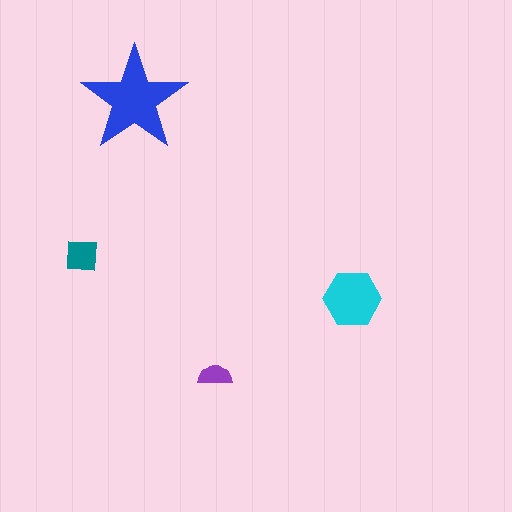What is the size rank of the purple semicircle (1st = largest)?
4th.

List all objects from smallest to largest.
The purple semicircle, the teal square, the cyan hexagon, the blue star.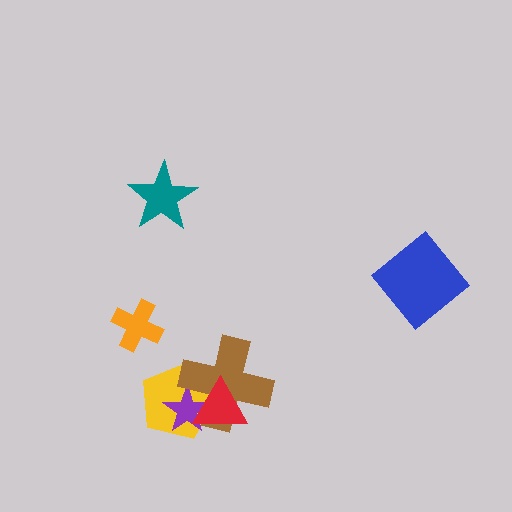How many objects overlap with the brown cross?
3 objects overlap with the brown cross.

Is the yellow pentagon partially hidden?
Yes, it is partially covered by another shape.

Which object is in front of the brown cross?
The red triangle is in front of the brown cross.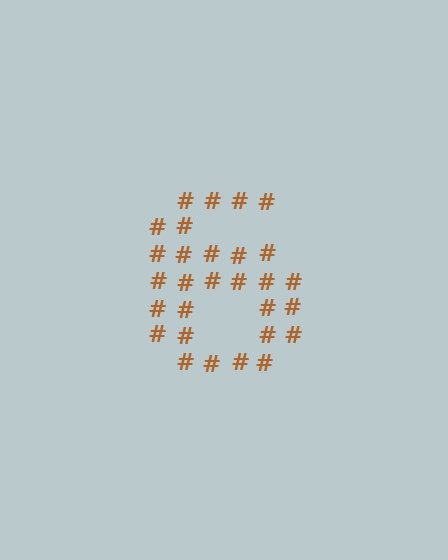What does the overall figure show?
The overall figure shows the digit 6.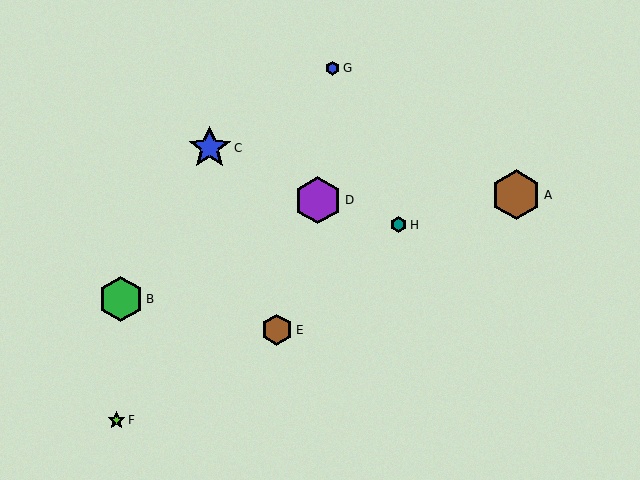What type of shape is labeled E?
Shape E is a brown hexagon.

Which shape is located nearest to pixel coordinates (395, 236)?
The teal hexagon (labeled H) at (399, 225) is nearest to that location.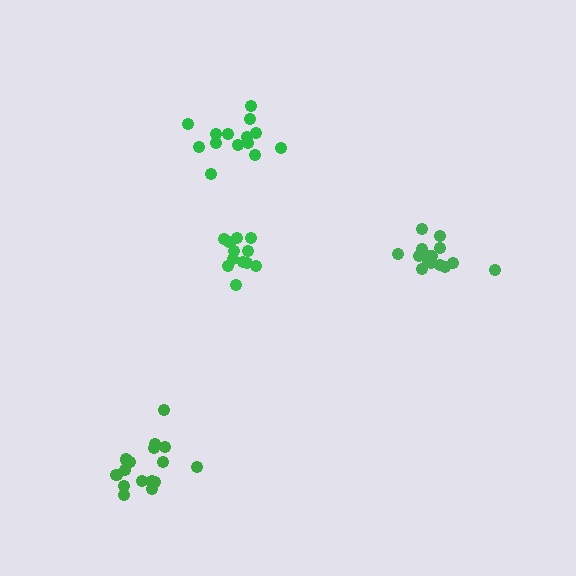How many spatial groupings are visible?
There are 4 spatial groupings.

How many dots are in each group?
Group 1: 14 dots, Group 2: 15 dots, Group 3: 17 dots, Group 4: 13 dots (59 total).